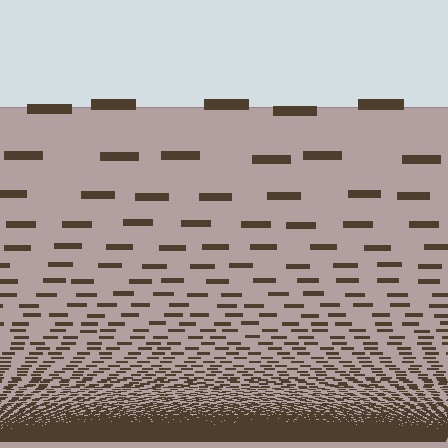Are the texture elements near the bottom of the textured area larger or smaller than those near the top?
Smaller. The gradient is inverted — elements near the bottom are smaller and denser.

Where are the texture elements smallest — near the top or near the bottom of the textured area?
Near the bottom.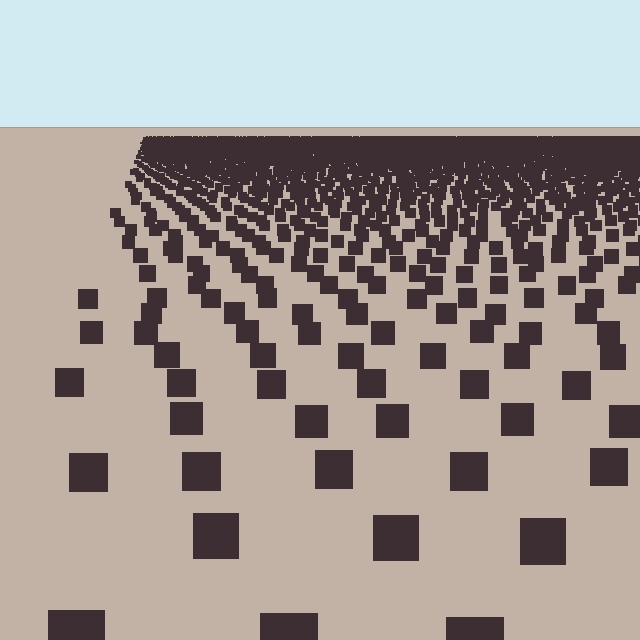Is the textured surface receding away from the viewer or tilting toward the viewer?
The surface is receding away from the viewer. Texture elements get smaller and denser toward the top.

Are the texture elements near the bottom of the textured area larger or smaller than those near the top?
Larger. Near the bottom, elements are closer to the viewer and appear at a bigger on-screen size.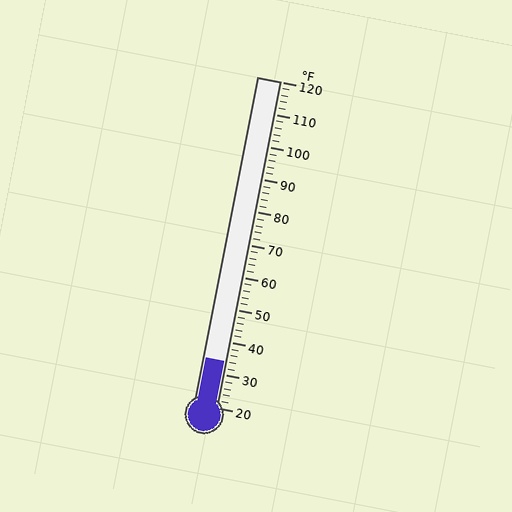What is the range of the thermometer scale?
The thermometer scale ranges from 20°F to 120°F.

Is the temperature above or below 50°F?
The temperature is below 50°F.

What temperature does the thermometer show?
The thermometer shows approximately 34°F.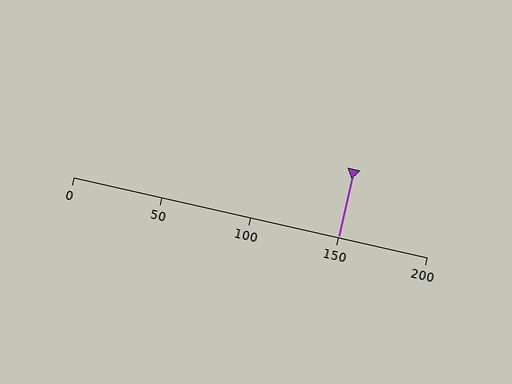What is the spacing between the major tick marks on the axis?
The major ticks are spaced 50 apart.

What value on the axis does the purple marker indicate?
The marker indicates approximately 150.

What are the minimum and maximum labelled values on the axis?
The axis runs from 0 to 200.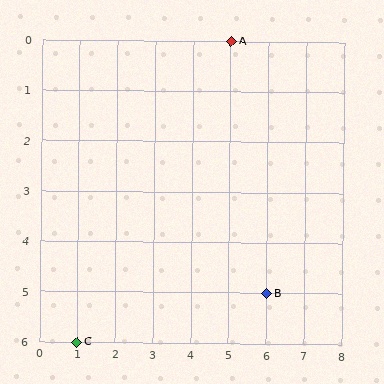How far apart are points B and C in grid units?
Points B and C are 5 columns and 1 row apart (about 5.1 grid units diagonally).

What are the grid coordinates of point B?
Point B is at grid coordinates (6, 5).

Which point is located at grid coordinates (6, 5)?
Point B is at (6, 5).